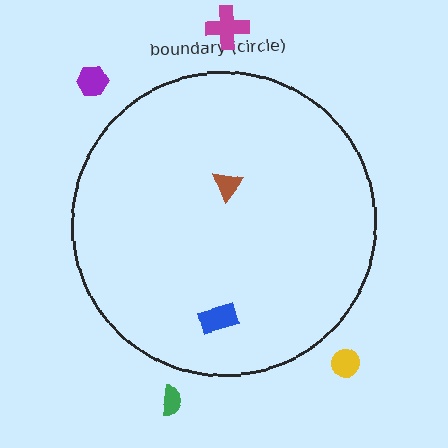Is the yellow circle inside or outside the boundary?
Outside.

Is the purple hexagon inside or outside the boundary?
Outside.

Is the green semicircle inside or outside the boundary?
Outside.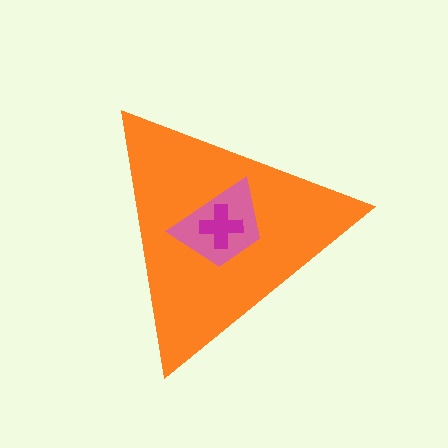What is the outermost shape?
The orange triangle.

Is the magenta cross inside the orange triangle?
Yes.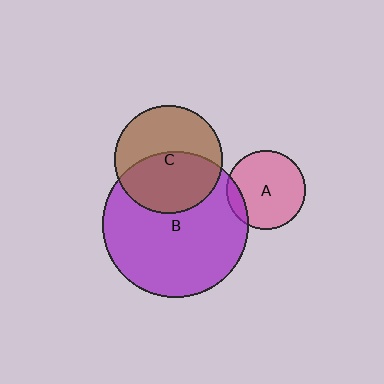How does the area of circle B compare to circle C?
Approximately 1.8 times.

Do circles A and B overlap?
Yes.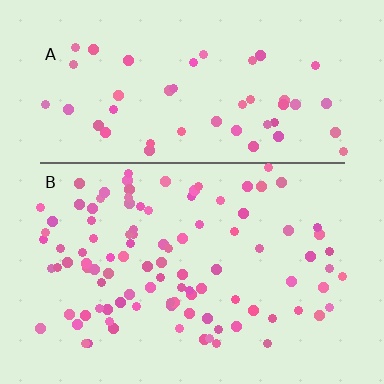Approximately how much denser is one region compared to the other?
Approximately 2.0× — region B over region A.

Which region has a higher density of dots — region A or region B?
B (the bottom).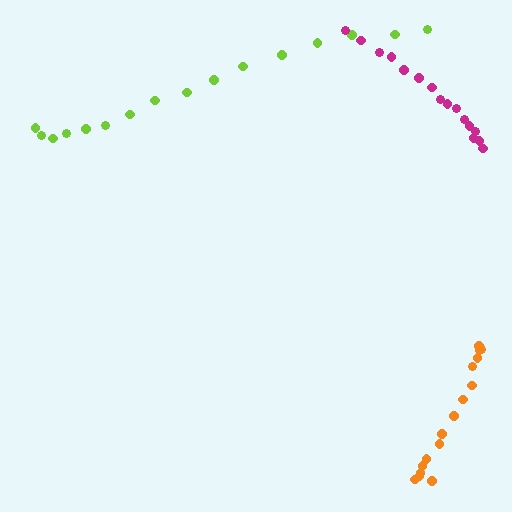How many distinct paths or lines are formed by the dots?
There are 3 distinct paths.